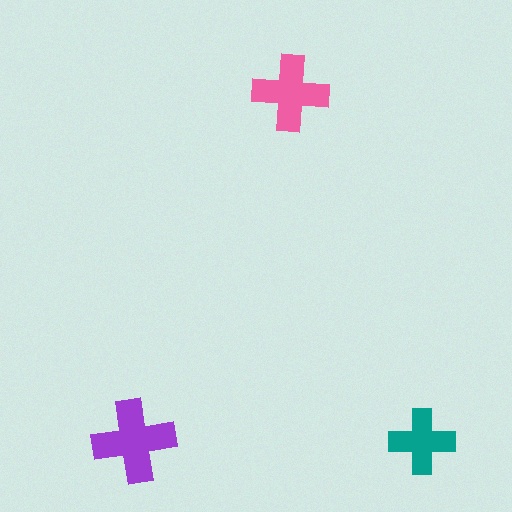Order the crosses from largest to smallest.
the purple one, the pink one, the teal one.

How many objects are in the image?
There are 3 objects in the image.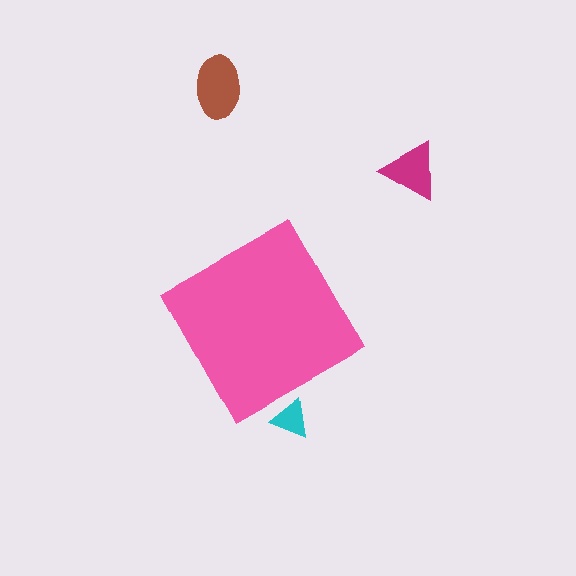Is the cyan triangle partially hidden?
Yes, the cyan triangle is partially hidden behind the pink diamond.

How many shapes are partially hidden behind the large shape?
1 shape is partially hidden.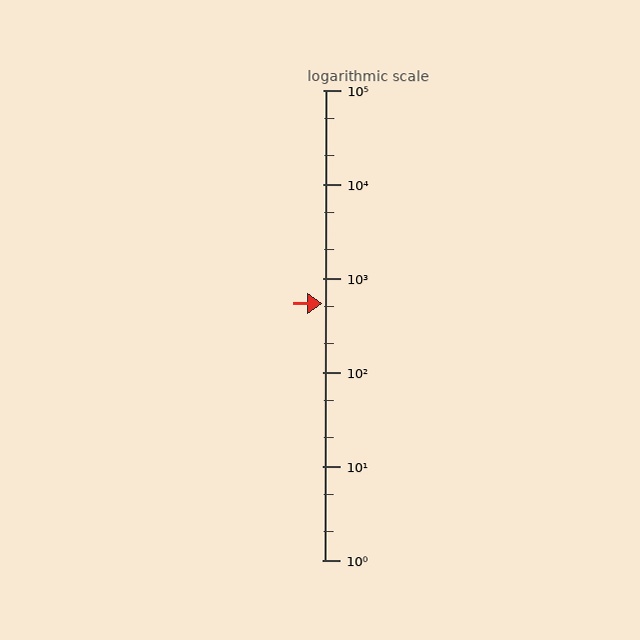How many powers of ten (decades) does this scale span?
The scale spans 5 decades, from 1 to 100000.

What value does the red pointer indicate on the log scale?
The pointer indicates approximately 530.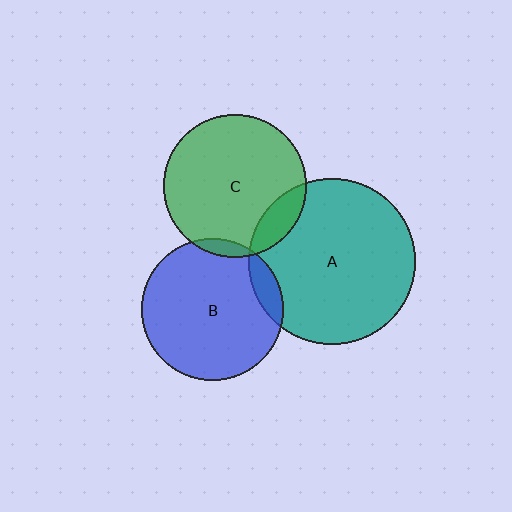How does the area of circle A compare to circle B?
Approximately 1.4 times.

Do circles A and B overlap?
Yes.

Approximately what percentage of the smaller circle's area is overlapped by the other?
Approximately 10%.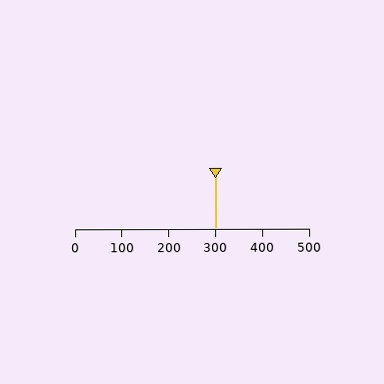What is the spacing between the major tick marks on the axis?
The major ticks are spaced 100 apart.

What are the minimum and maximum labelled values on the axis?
The axis runs from 0 to 500.